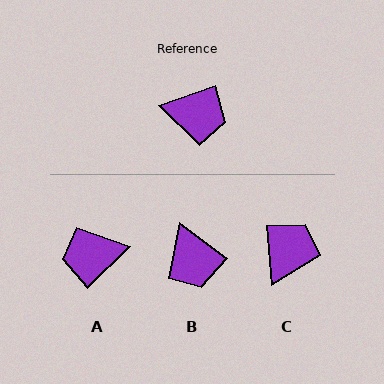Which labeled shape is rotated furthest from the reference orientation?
A, about 155 degrees away.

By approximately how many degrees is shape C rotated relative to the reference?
Approximately 76 degrees counter-clockwise.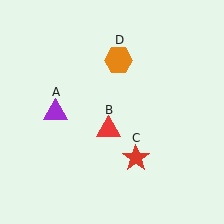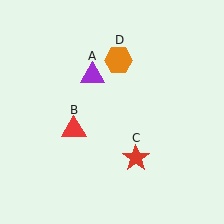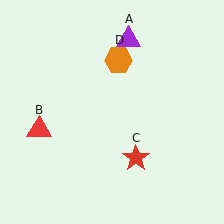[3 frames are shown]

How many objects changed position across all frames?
2 objects changed position: purple triangle (object A), red triangle (object B).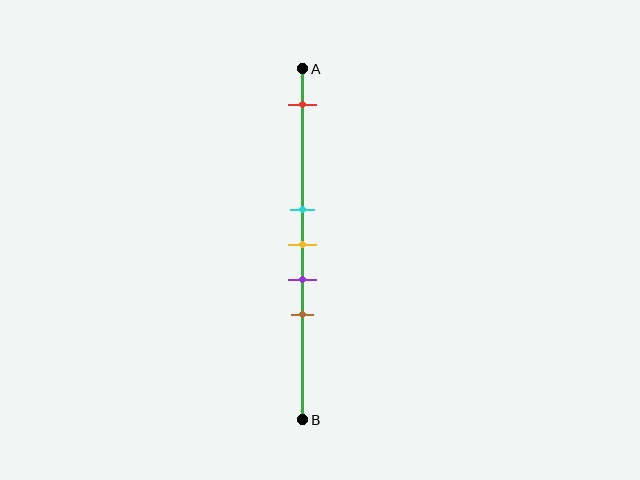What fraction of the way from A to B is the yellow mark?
The yellow mark is approximately 50% (0.5) of the way from A to B.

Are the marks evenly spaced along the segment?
No, the marks are not evenly spaced.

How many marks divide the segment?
There are 5 marks dividing the segment.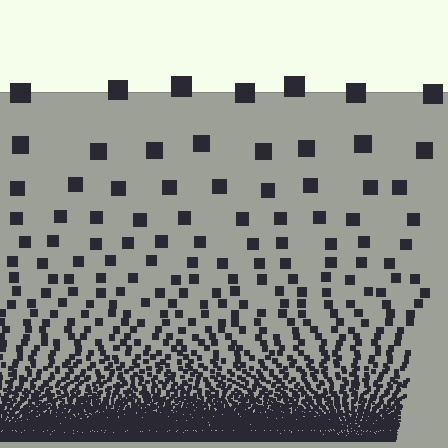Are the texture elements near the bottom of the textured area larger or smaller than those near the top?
Smaller. The gradient is inverted — elements near the bottom are smaller and denser.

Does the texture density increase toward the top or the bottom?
Density increases toward the bottom.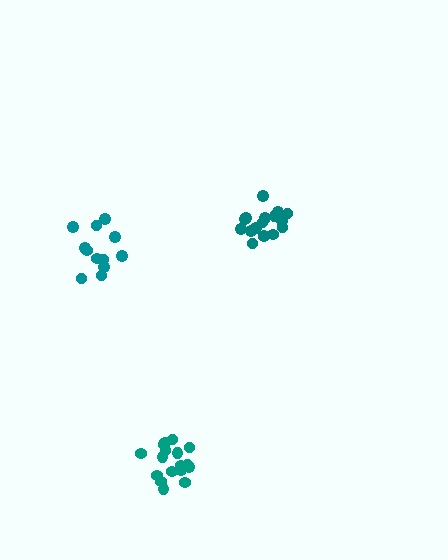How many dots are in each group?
Group 1: 12 dots, Group 2: 17 dots, Group 3: 17 dots (46 total).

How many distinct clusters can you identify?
There are 3 distinct clusters.